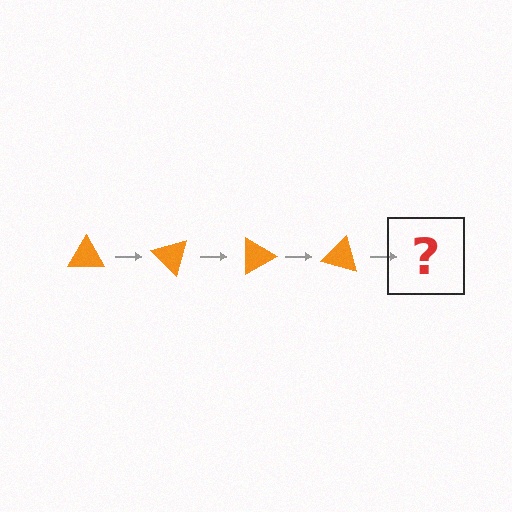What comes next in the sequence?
The next element should be an orange triangle rotated 180 degrees.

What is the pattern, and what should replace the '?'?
The pattern is that the triangle rotates 45 degrees each step. The '?' should be an orange triangle rotated 180 degrees.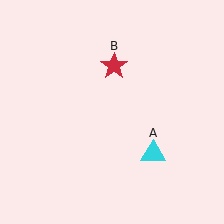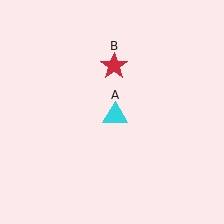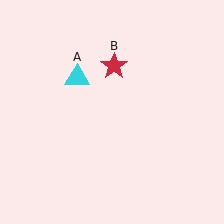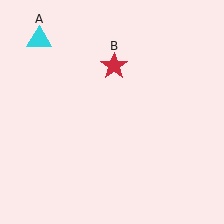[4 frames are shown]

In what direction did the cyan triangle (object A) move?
The cyan triangle (object A) moved up and to the left.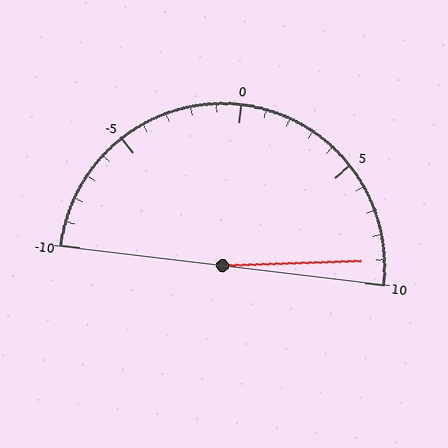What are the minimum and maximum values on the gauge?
The gauge ranges from -10 to 10.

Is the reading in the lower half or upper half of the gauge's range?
The reading is in the upper half of the range (-10 to 10).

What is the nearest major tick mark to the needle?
The nearest major tick mark is 10.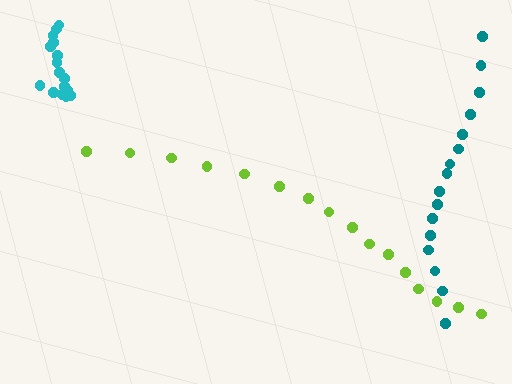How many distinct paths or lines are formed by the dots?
There are 3 distinct paths.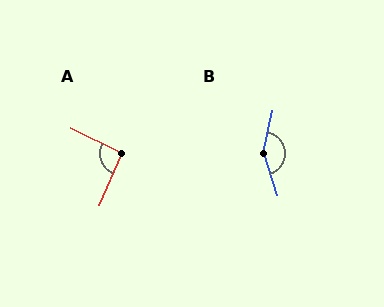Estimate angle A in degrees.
Approximately 92 degrees.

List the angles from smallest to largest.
A (92°), B (150°).